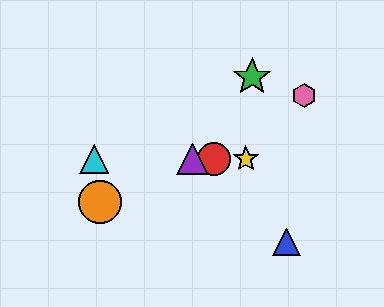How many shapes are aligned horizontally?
4 shapes (the red circle, the yellow star, the purple triangle, the cyan triangle) are aligned horizontally.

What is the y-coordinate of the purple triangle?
The purple triangle is at y≈159.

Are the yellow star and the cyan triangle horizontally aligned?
Yes, both are at y≈159.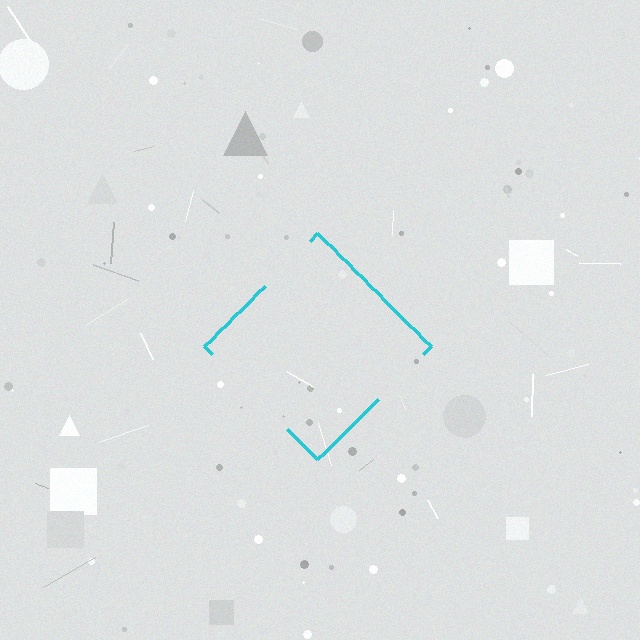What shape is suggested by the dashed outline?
The dashed outline suggests a diamond.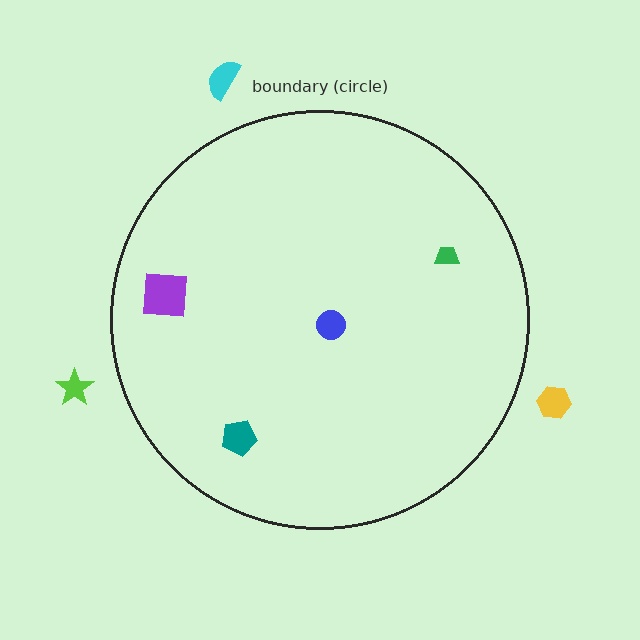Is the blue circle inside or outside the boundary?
Inside.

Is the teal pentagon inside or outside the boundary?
Inside.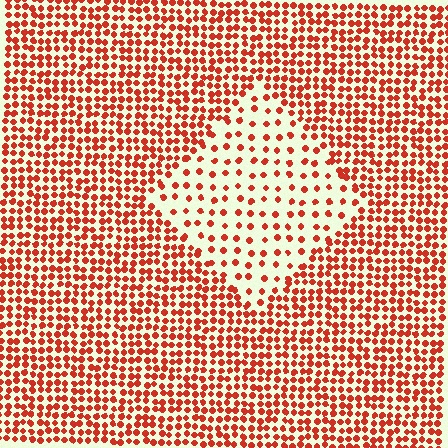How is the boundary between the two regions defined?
The boundary is defined by a change in element density (approximately 2.5x ratio). All elements are the same color, size, and shape.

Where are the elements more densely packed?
The elements are more densely packed outside the diamond boundary.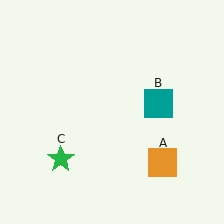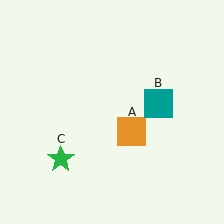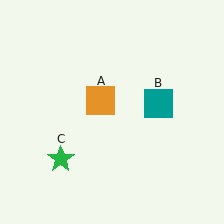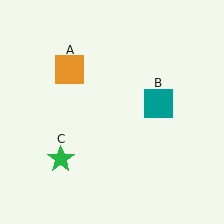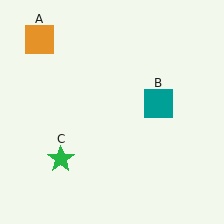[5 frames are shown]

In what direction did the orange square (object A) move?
The orange square (object A) moved up and to the left.